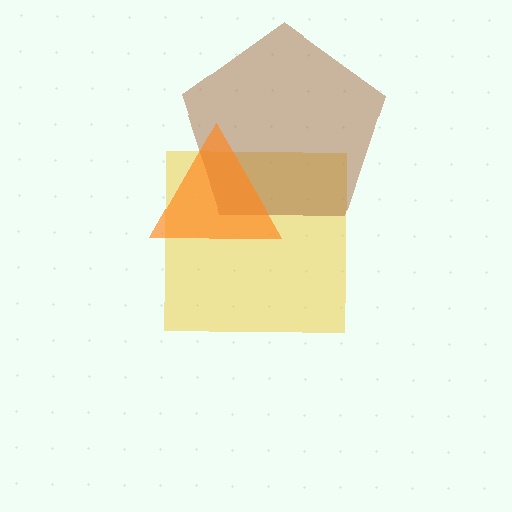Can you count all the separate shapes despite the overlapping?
Yes, there are 3 separate shapes.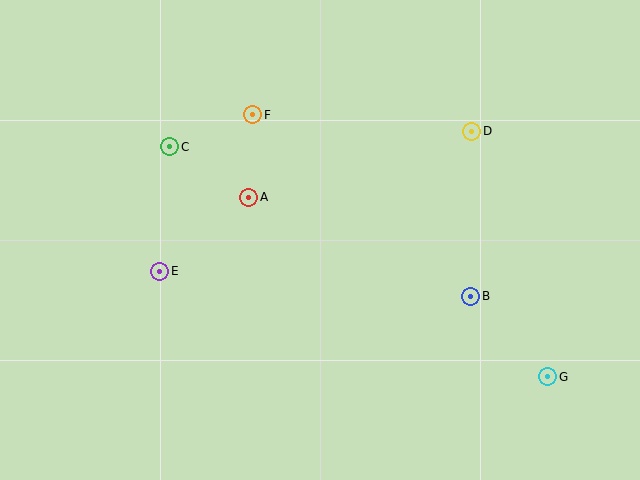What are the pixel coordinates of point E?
Point E is at (160, 271).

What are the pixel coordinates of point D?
Point D is at (472, 131).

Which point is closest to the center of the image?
Point A at (249, 197) is closest to the center.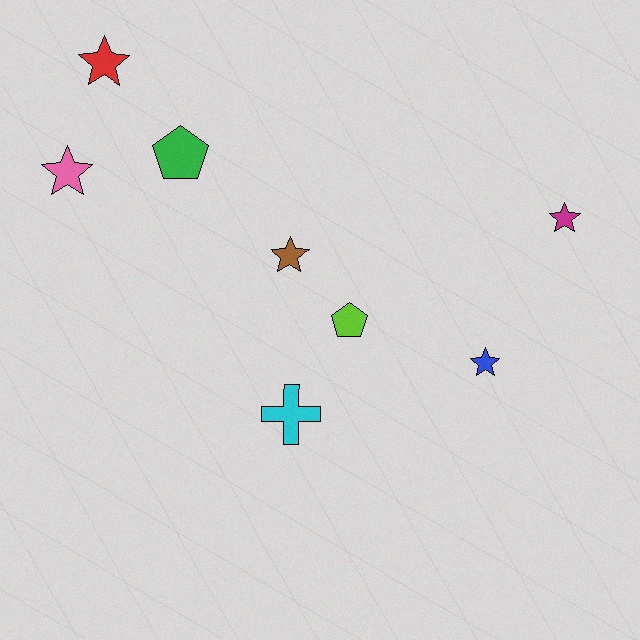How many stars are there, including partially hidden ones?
There are 5 stars.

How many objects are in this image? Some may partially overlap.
There are 8 objects.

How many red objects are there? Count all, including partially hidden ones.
There is 1 red object.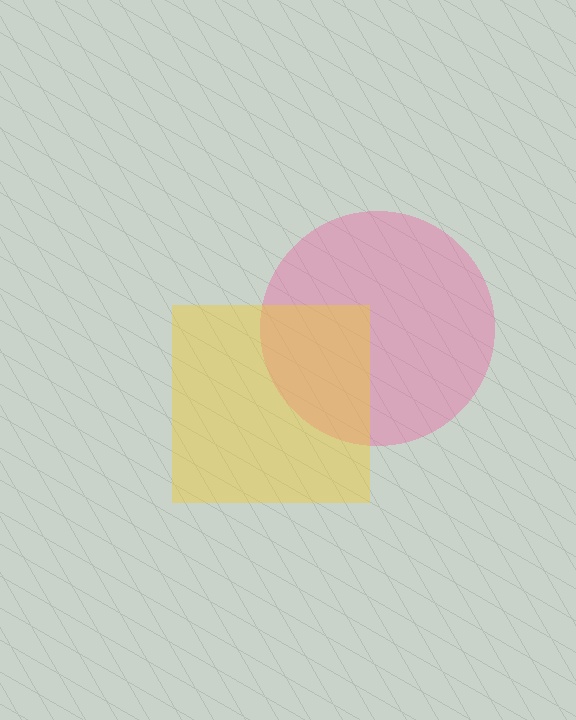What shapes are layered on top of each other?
The layered shapes are: a pink circle, a yellow square.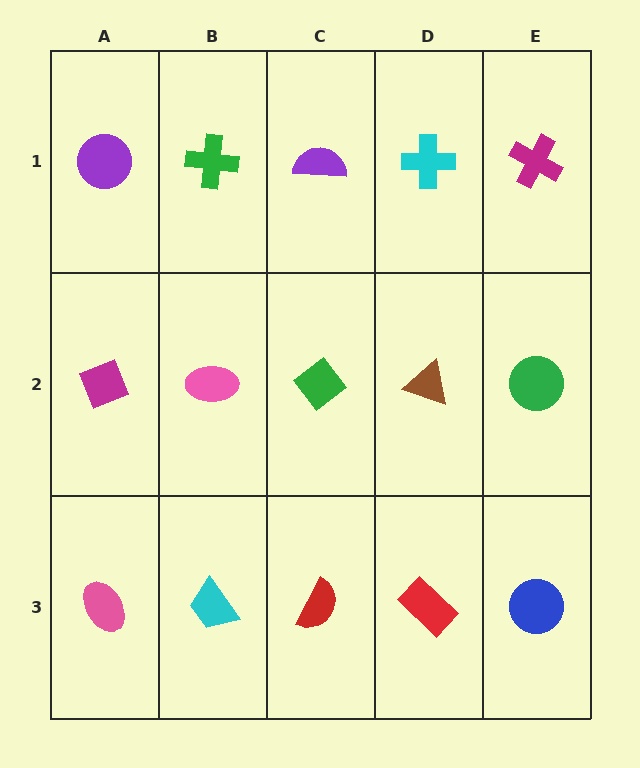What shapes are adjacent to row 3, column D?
A brown triangle (row 2, column D), a red semicircle (row 3, column C), a blue circle (row 3, column E).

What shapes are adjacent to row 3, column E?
A green circle (row 2, column E), a red rectangle (row 3, column D).